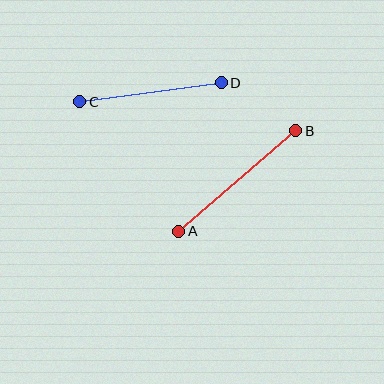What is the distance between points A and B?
The distance is approximately 154 pixels.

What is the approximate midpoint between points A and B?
The midpoint is at approximately (237, 181) pixels.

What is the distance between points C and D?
The distance is approximately 143 pixels.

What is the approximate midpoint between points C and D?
The midpoint is at approximately (151, 92) pixels.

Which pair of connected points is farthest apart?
Points A and B are farthest apart.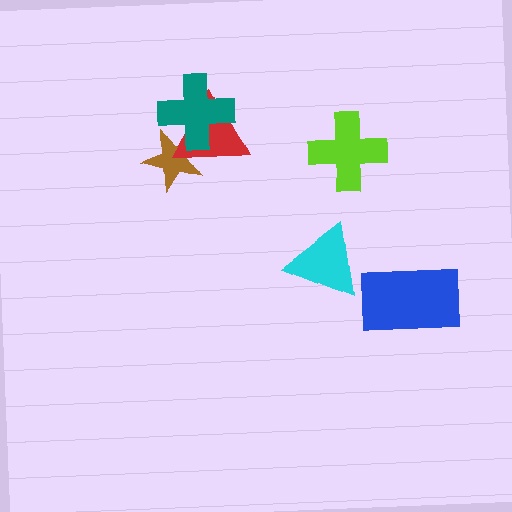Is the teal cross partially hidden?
No, no other shape covers it.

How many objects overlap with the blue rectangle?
0 objects overlap with the blue rectangle.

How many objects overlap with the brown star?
2 objects overlap with the brown star.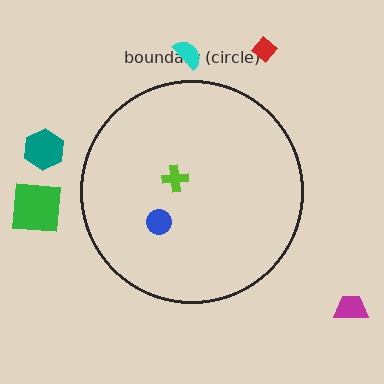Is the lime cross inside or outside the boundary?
Inside.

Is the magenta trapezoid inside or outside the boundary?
Outside.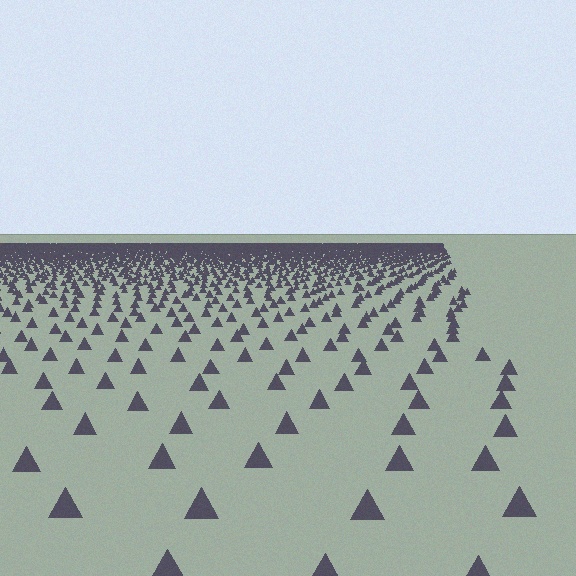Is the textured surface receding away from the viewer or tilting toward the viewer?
The surface is receding away from the viewer. Texture elements get smaller and denser toward the top.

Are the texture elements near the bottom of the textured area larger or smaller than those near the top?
Larger. Near the bottom, elements are closer to the viewer and appear at a bigger on-screen size.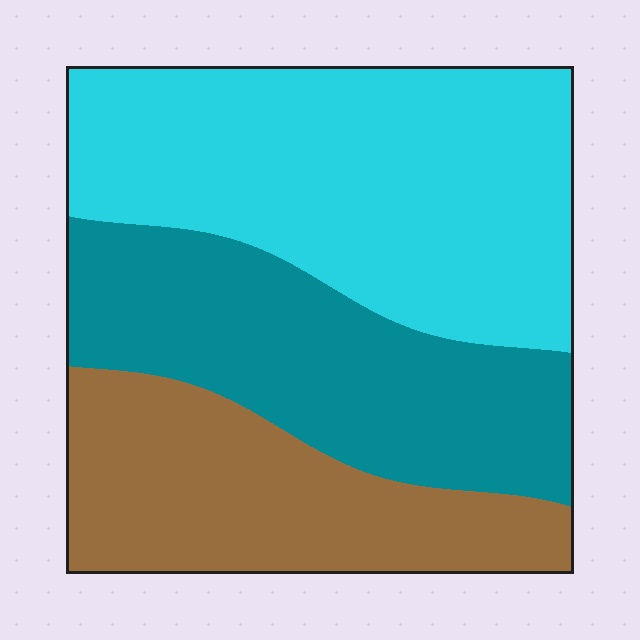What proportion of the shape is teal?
Teal takes up about one third (1/3) of the shape.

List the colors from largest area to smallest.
From largest to smallest: cyan, teal, brown.